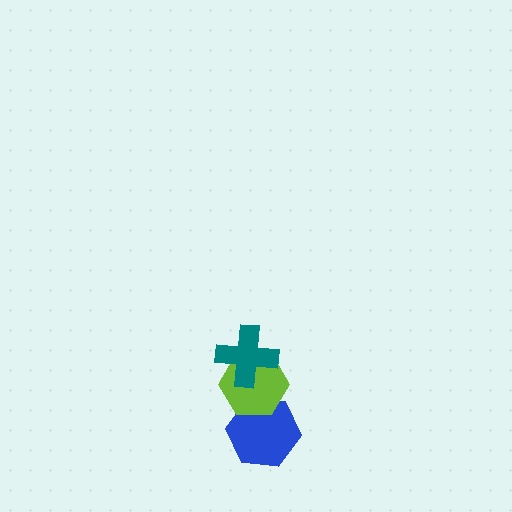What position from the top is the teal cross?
The teal cross is 1st from the top.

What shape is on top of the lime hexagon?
The teal cross is on top of the lime hexagon.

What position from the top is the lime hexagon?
The lime hexagon is 2nd from the top.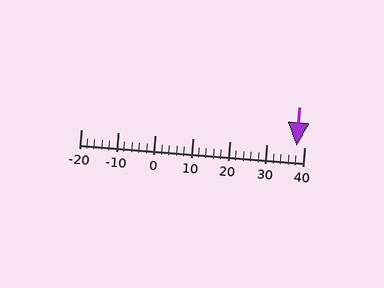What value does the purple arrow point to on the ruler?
The purple arrow points to approximately 38.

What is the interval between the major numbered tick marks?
The major tick marks are spaced 10 units apart.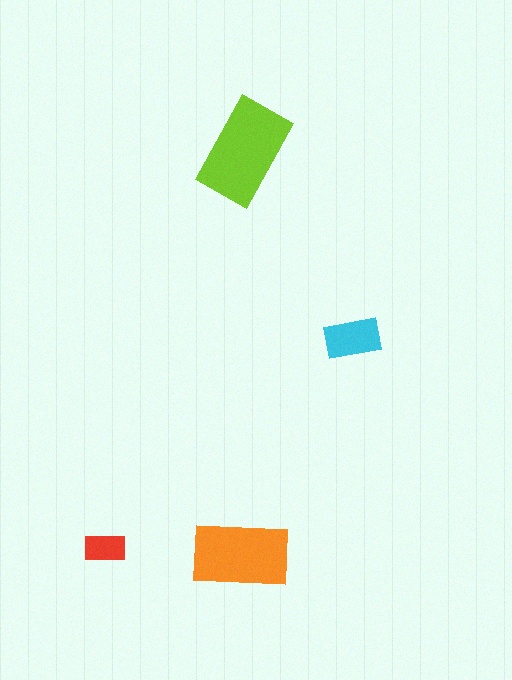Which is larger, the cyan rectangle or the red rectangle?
The cyan one.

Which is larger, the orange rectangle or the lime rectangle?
The lime one.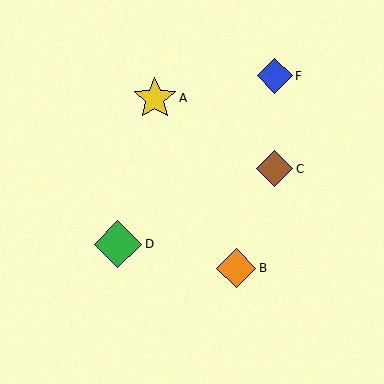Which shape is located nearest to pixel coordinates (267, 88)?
The blue diamond (labeled F) at (275, 76) is nearest to that location.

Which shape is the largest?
The green diamond (labeled D) is the largest.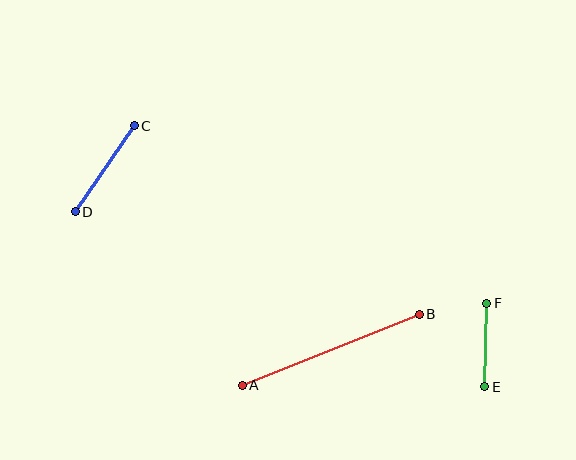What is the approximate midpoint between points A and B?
The midpoint is at approximately (331, 350) pixels.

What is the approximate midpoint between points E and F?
The midpoint is at approximately (486, 345) pixels.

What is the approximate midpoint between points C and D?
The midpoint is at approximately (105, 169) pixels.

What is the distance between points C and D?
The distance is approximately 104 pixels.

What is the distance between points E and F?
The distance is approximately 84 pixels.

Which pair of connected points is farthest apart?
Points A and B are farthest apart.